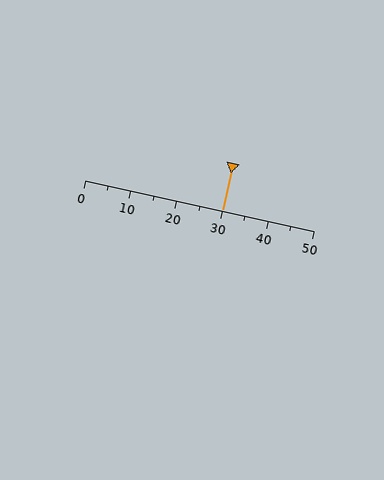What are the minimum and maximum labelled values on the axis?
The axis runs from 0 to 50.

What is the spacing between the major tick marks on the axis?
The major ticks are spaced 10 apart.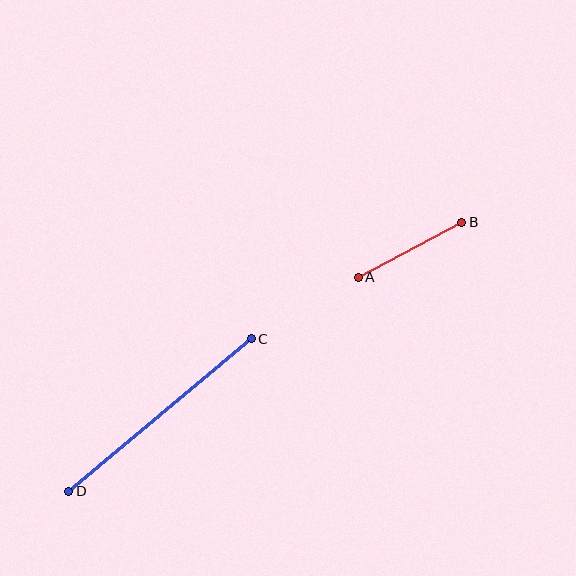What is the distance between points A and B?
The distance is approximately 117 pixels.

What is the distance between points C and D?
The distance is approximately 238 pixels.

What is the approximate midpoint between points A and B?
The midpoint is at approximately (410, 250) pixels.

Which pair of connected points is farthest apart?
Points C and D are farthest apart.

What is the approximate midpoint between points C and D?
The midpoint is at approximately (160, 415) pixels.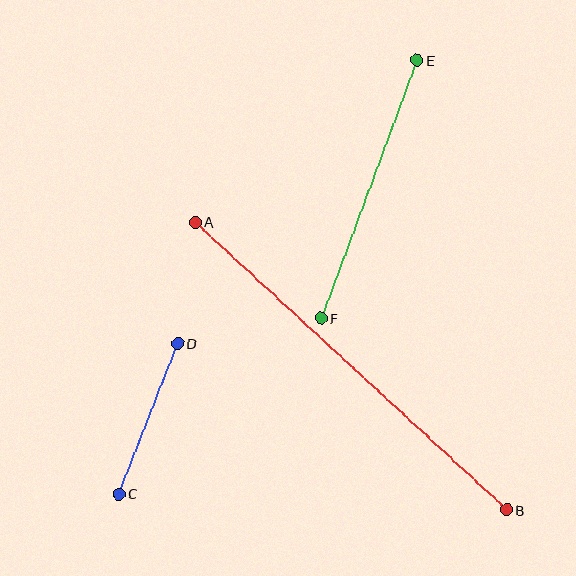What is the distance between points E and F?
The distance is approximately 275 pixels.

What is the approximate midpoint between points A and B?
The midpoint is at approximately (351, 366) pixels.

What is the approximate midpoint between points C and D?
The midpoint is at approximately (148, 419) pixels.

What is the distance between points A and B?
The distance is approximately 424 pixels.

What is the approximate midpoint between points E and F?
The midpoint is at approximately (369, 189) pixels.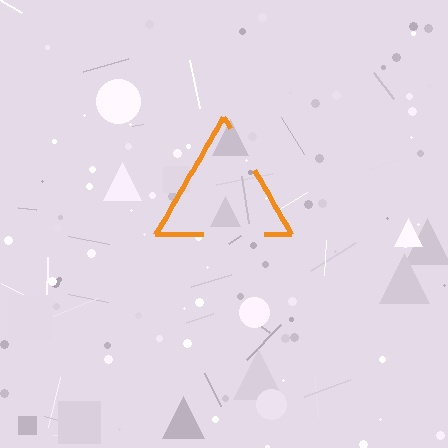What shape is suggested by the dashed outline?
The dashed outline suggests a triangle.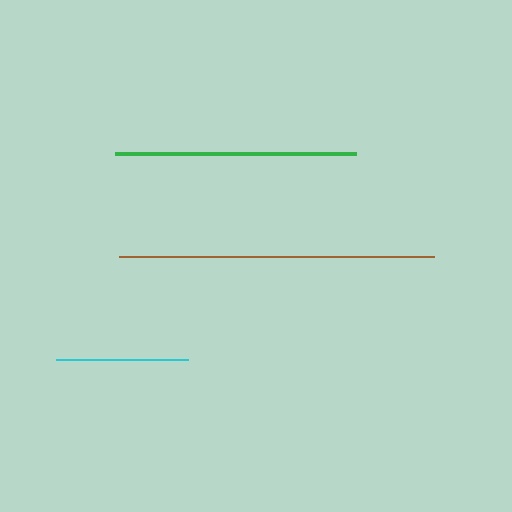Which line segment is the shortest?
The cyan line is the shortest at approximately 132 pixels.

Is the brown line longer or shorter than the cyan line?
The brown line is longer than the cyan line.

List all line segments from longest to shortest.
From longest to shortest: brown, green, cyan.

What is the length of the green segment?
The green segment is approximately 241 pixels long.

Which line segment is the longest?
The brown line is the longest at approximately 316 pixels.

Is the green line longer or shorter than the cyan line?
The green line is longer than the cyan line.